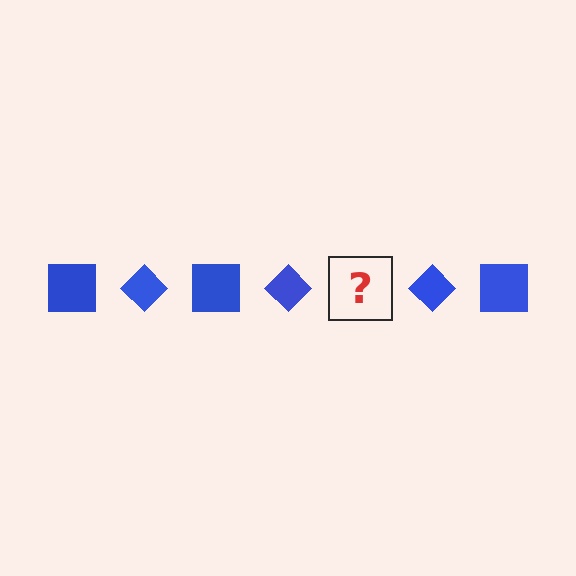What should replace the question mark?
The question mark should be replaced with a blue square.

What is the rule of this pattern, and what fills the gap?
The rule is that the pattern cycles through square, diamond shapes in blue. The gap should be filled with a blue square.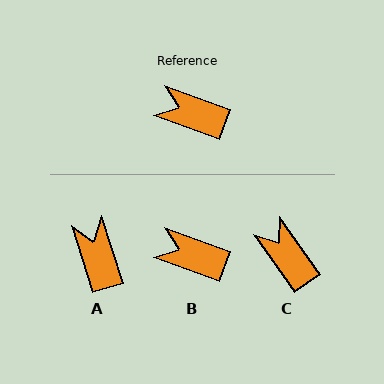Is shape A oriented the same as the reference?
No, it is off by about 52 degrees.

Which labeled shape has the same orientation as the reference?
B.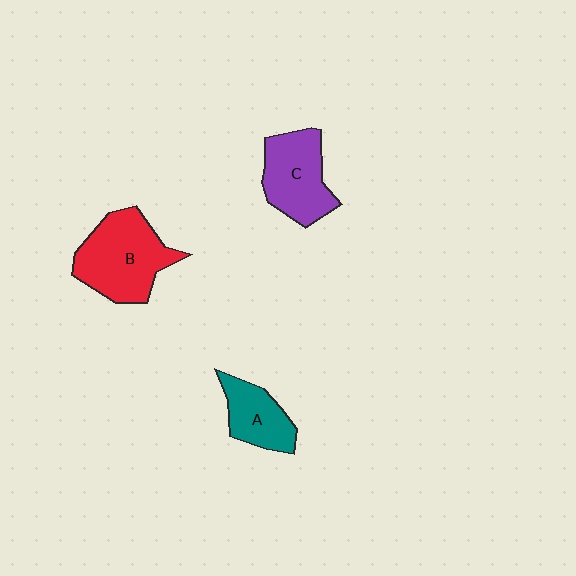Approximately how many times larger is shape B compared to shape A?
Approximately 1.7 times.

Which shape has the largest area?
Shape B (red).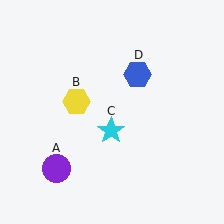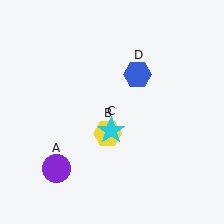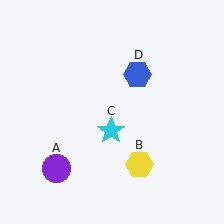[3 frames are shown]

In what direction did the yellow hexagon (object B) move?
The yellow hexagon (object B) moved down and to the right.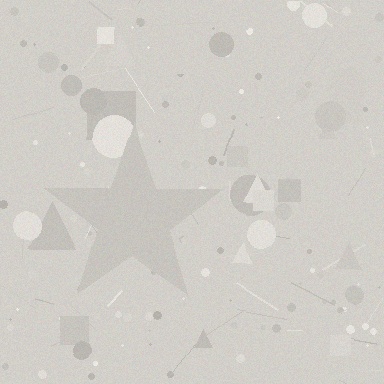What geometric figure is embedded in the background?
A star is embedded in the background.